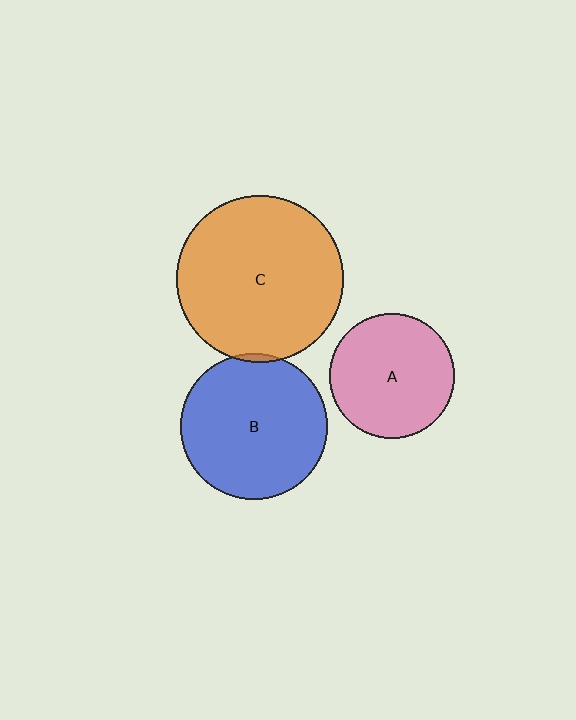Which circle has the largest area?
Circle C (orange).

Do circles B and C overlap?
Yes.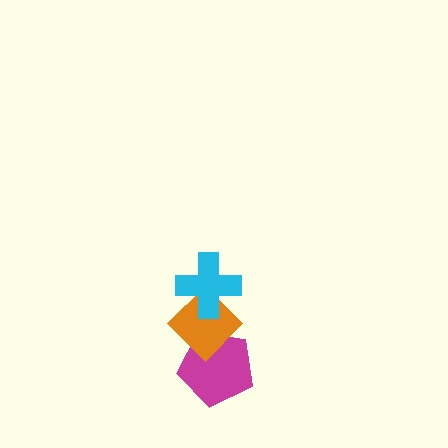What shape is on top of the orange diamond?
The cyan cross is on top of the orange diamond.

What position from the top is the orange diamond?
The orange diamond is 2nd from the top.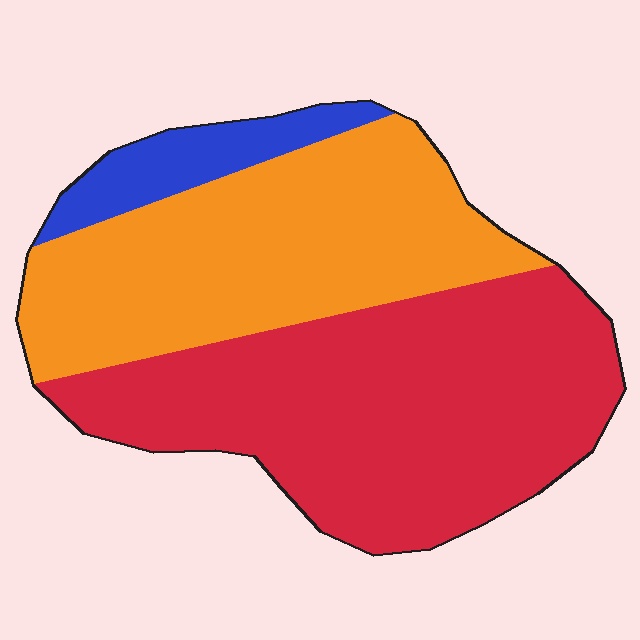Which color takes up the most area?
Red, at roughly 50%.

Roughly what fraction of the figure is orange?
Orange covers about 40% of the figure.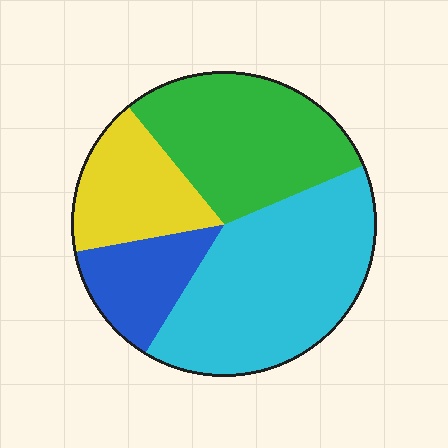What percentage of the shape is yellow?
Yellow takes up about one sixth (1/6) of the shape.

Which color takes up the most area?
Cyan, at roughly 40%.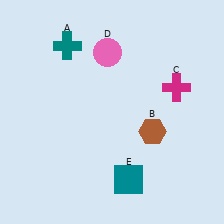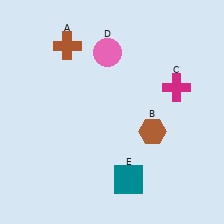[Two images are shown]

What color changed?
The cross (A) changed from teal in Image 1 to brown in Image 2.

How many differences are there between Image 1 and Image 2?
There is 1 difference between the two images.